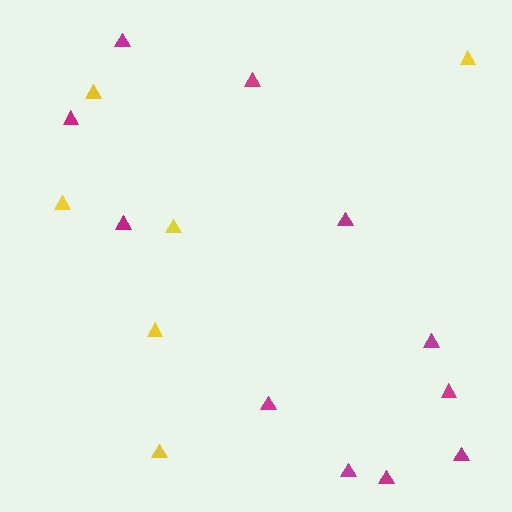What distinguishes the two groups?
There are 2 groups: one group of yellow triangles (6) and one group of magenta triangles (11).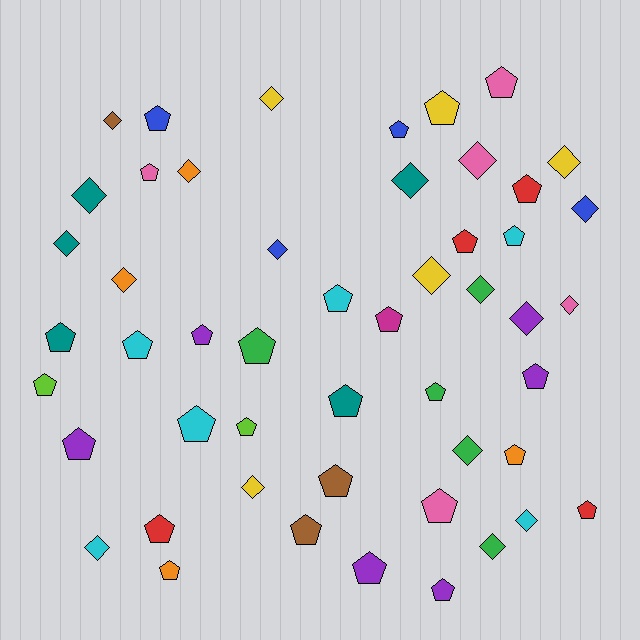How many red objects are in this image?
There are 4 red objects.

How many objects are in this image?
There are 50 objects.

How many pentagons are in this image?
There are 30 pentagons.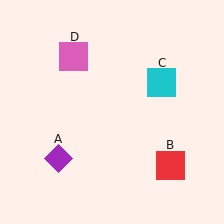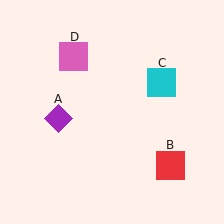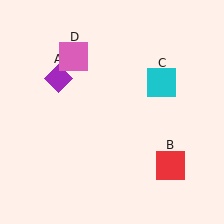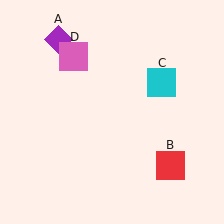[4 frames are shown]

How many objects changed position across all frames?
1 object changed position: purple diamond (object A).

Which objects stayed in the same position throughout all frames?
Red square (object B) and cyan square (object C) and pink square (object D) remained stationary.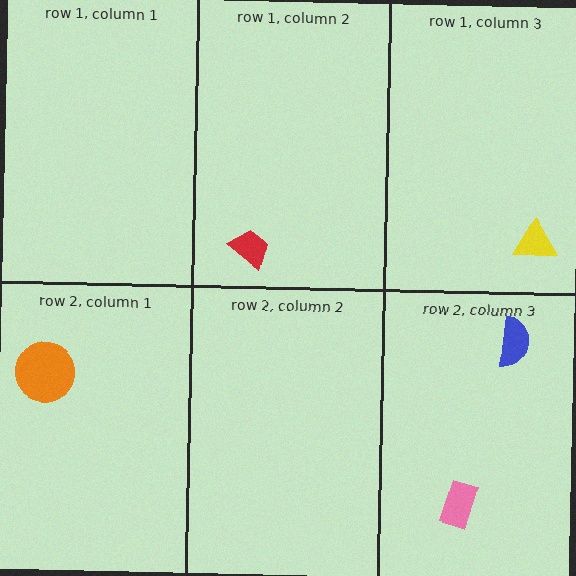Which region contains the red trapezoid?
The row 1, column 2 region.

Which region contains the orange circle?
The row 2, column 1 region.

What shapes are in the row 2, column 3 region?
The blue semicircle, the pink rectangle.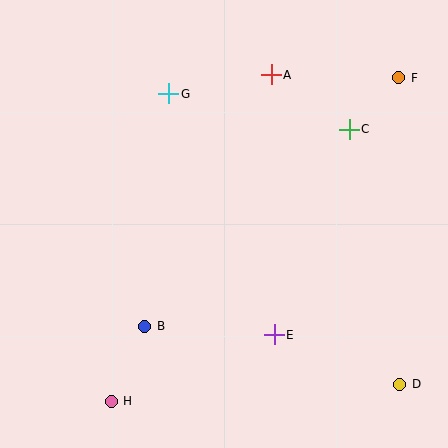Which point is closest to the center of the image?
Point E at (274, 335) is closest to the center.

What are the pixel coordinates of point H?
Point H is at (111, 401).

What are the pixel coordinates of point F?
Point F is at (399, 78).